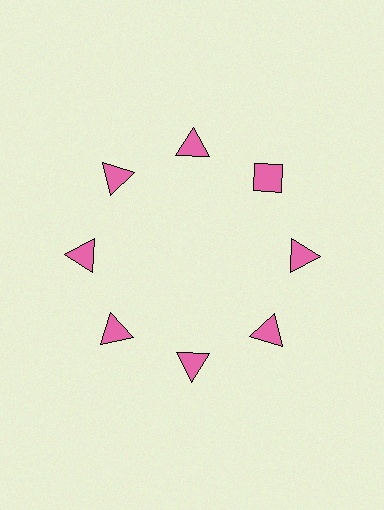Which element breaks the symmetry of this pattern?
The pink diamond at roughly the 2 o'clock position breaks the symmetry. All other shapes are pink triangles.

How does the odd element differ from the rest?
It has a different shape: diamond instead of triangle.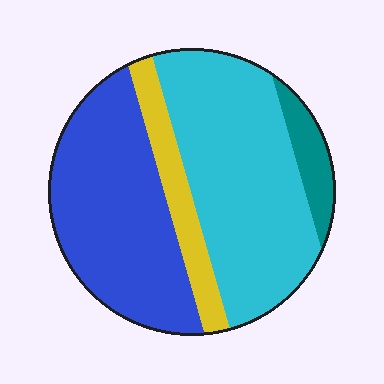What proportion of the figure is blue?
Blue takes up about three eighths (3/8) of the figure.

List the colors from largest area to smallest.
From largest to smallest: cyan, blue, yellow, teal.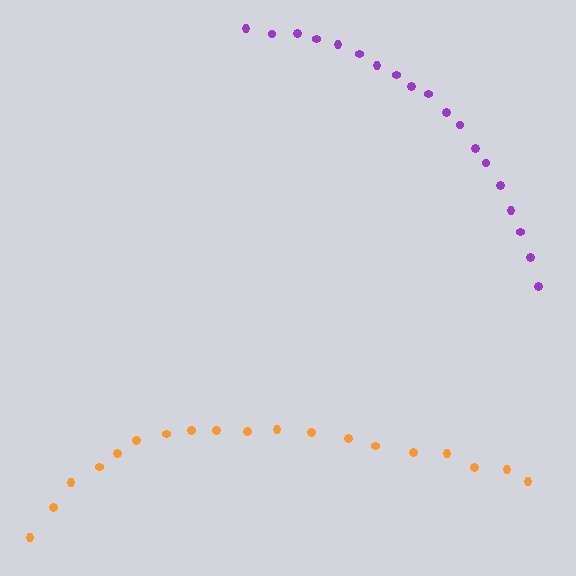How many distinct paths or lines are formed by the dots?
There are 2 distinct paths.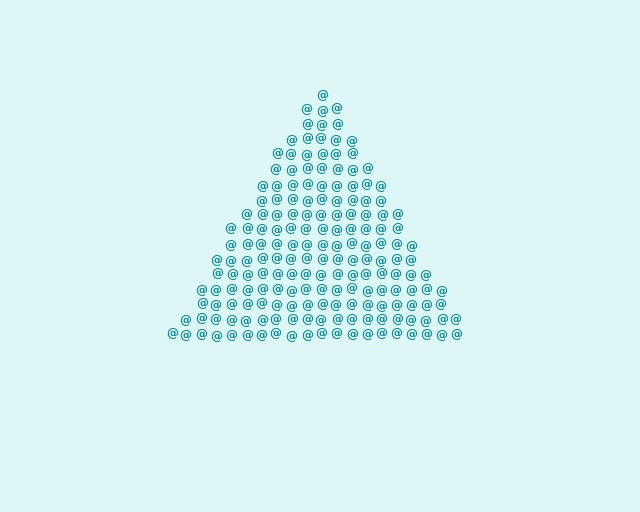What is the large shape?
The large shape is a triangle.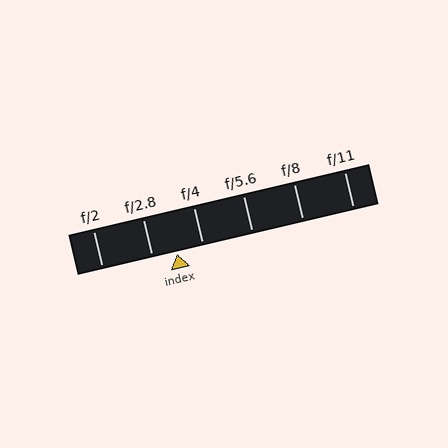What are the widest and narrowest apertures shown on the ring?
The widest aperture shown is f/2 and the narrowest is f/11.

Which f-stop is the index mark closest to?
The index mark is closest to f/2.8.